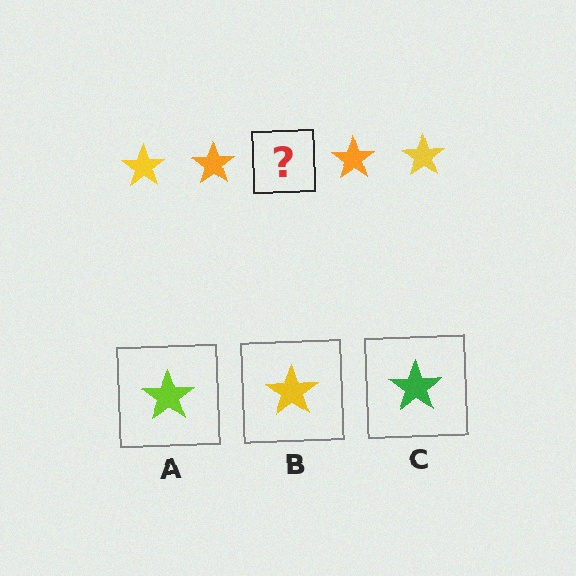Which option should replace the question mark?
Option B.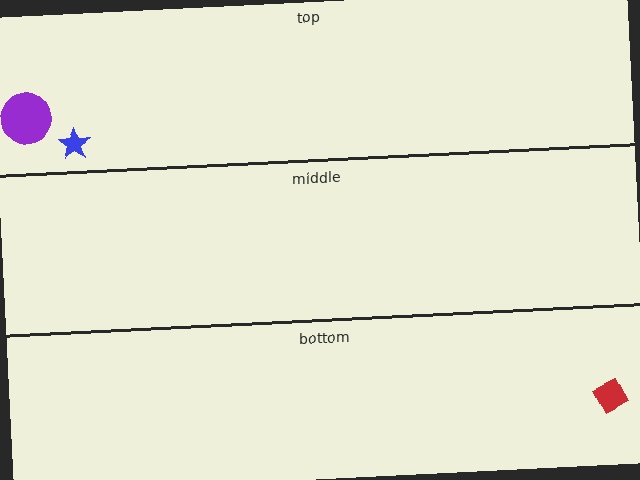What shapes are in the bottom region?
The red diamond.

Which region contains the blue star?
The top region.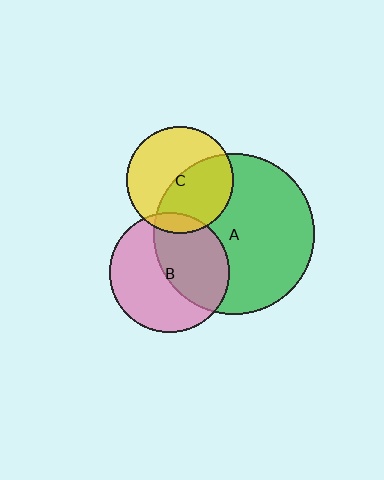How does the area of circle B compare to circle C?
Approximately 1.2 times.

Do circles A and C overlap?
Yes.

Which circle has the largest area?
Circle A (green).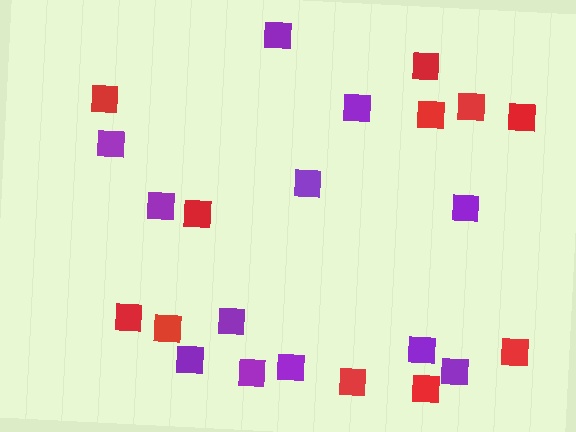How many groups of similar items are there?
There are 2 groups: one group of red squares (11) and one group of purple squares (12).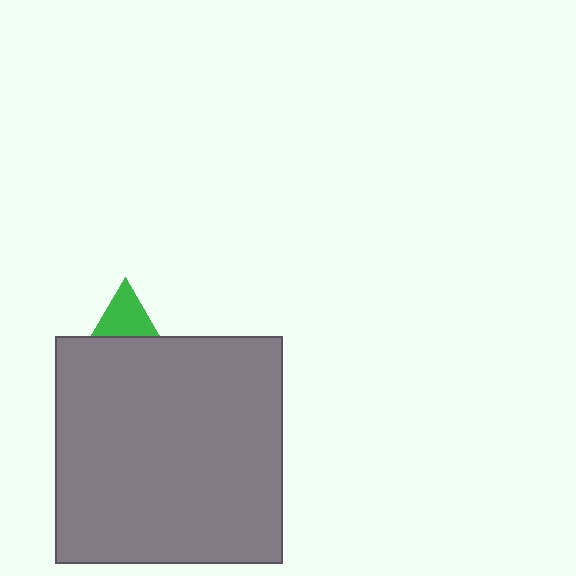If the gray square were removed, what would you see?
You would see the complete green triangle.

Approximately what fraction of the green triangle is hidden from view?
Roughly 67% of the green triangle is hidden behind the gray square.